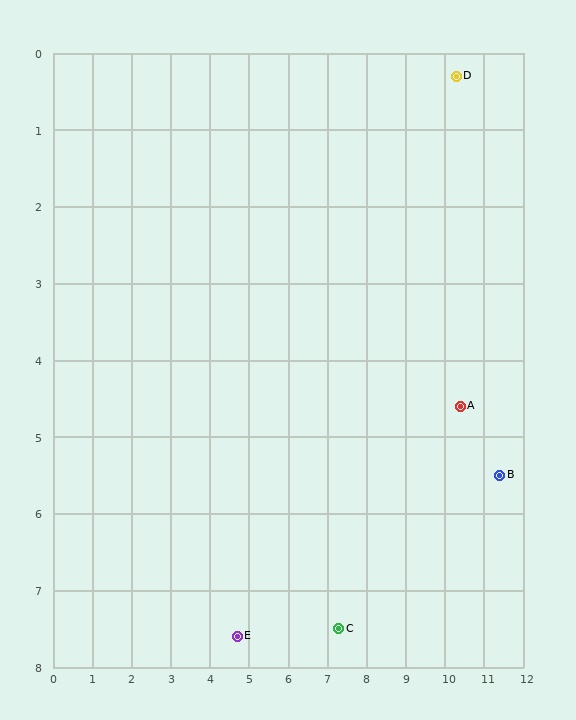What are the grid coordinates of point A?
Point A is at approximately (10.4, 4.6).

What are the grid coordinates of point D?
Point D is at approximately (10.3, 0.3).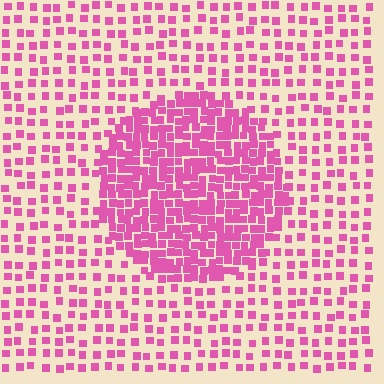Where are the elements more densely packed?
The elements are more densely packed inside the circle boundary.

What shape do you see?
I see a circle.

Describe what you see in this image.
The image contains small pink elements arranged at two different densities. A circle-shaped region is visible where the elements are more densely packed than the surrounding area.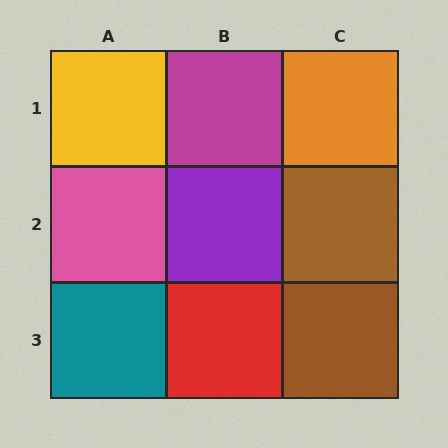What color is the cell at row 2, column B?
Purple.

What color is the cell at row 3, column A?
Teal.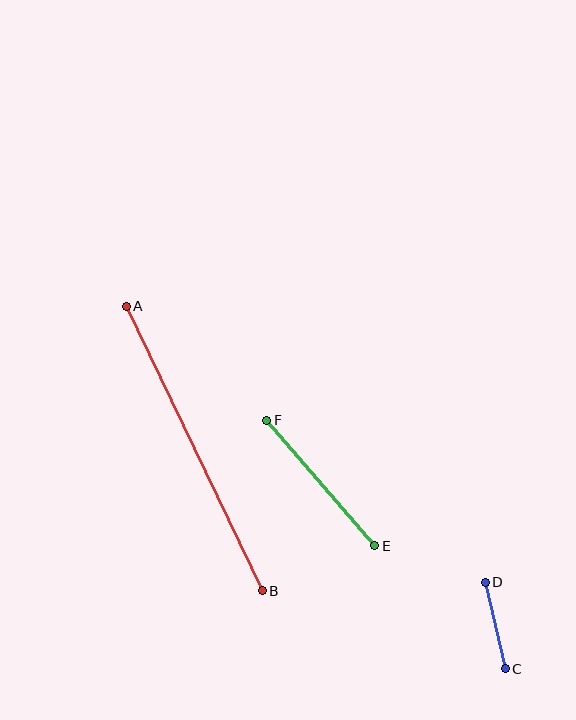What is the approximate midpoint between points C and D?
The midpoint is at approximately (495, 626) pixels.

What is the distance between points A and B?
The distance is approximately 316 pixels.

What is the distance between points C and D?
The distance is approximately 89 pixels.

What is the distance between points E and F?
The distance is approximately 165 pixels.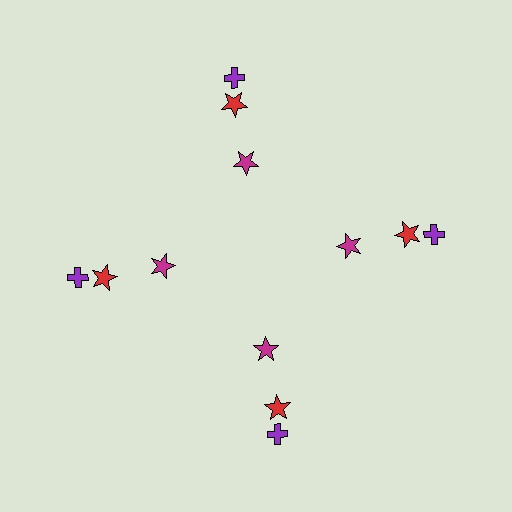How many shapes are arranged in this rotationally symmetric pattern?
There are 12 shapes, arranged in 4 groups of 3.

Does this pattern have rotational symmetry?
Yes, this pattern has 4-fold rotational symmetry. It looks the same after rotating 90 degrees around the center.